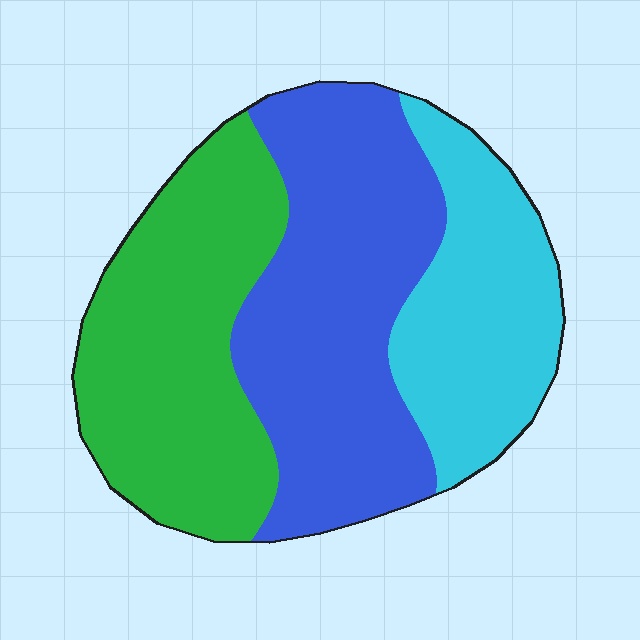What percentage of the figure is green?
Green covers roughly 35% of the figure.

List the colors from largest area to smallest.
From largest to smallest: blue, green, cyan.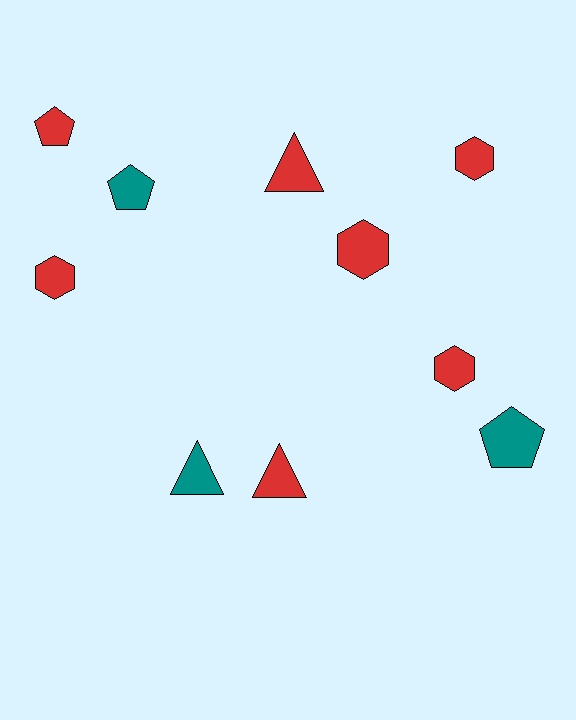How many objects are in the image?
There are 10 objects.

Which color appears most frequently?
Red, with 7 objects.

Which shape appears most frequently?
Hexagon, with 4 objects.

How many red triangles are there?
There are 2 red triangles.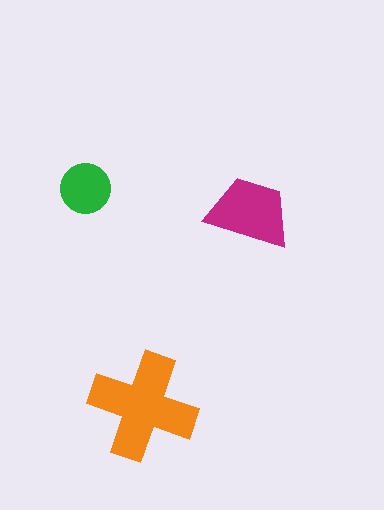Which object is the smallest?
The green circle.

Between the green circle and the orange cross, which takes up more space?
The orange cross.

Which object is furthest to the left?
The green circle is leftmost.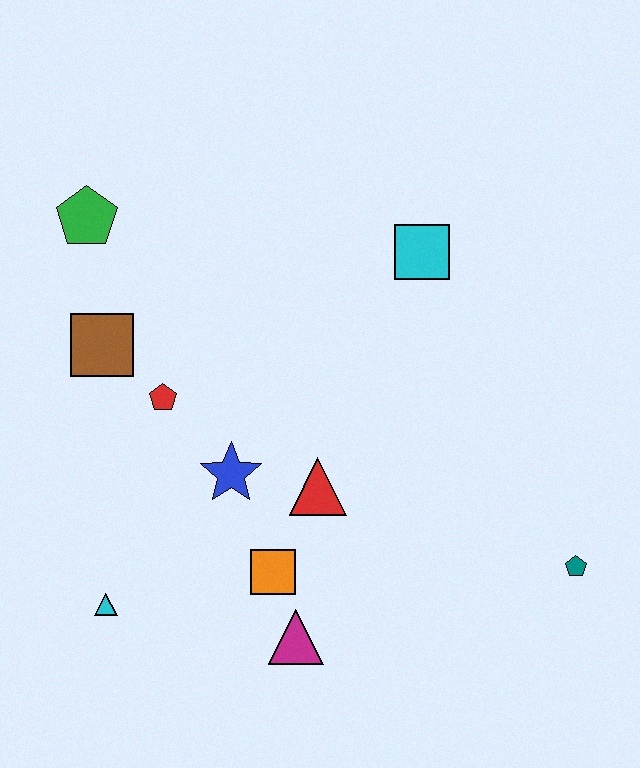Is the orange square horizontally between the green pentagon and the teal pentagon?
Yes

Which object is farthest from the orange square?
The green pentagon is farthest from the orange square.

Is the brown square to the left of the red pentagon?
Yes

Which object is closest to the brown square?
The red pentagon is closest to the brown square.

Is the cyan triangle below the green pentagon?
Yes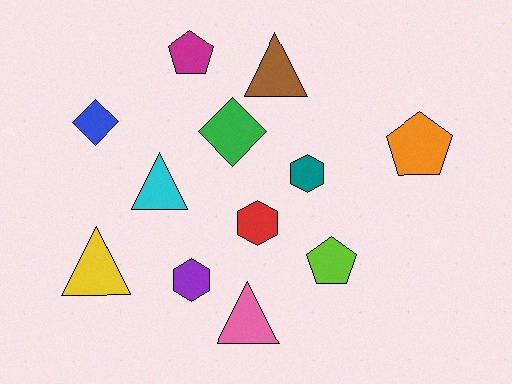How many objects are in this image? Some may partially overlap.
There are 12 objects.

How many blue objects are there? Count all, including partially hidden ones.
There is 1 blue object.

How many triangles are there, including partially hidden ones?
There are 4 triangles.